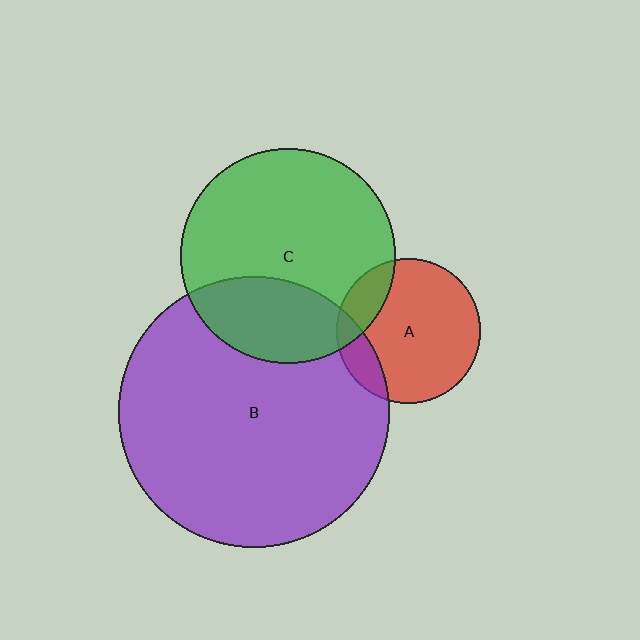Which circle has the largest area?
Circle B (purple).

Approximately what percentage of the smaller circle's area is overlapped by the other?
Approximately 30%.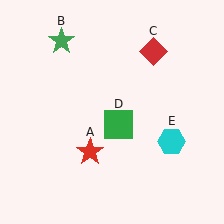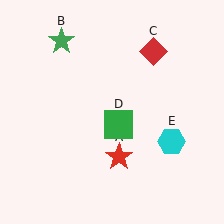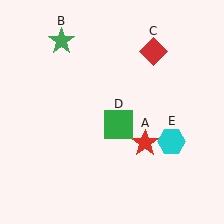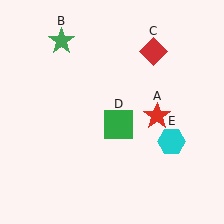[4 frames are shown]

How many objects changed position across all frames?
1 object changed position: red star (object A).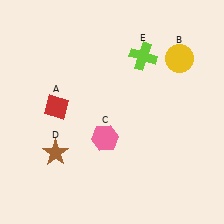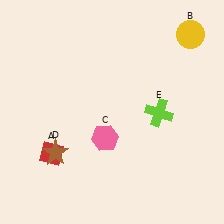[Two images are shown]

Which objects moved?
The objects that moved are: the red diamond (A), the yellow circle (B), the lime cross (E).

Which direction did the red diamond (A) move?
The red diamond (A) moved down.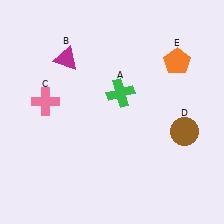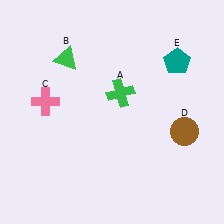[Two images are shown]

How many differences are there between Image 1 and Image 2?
There are 2 differences between the two images.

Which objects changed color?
B changed from magenta to green. E changed from orange to teal.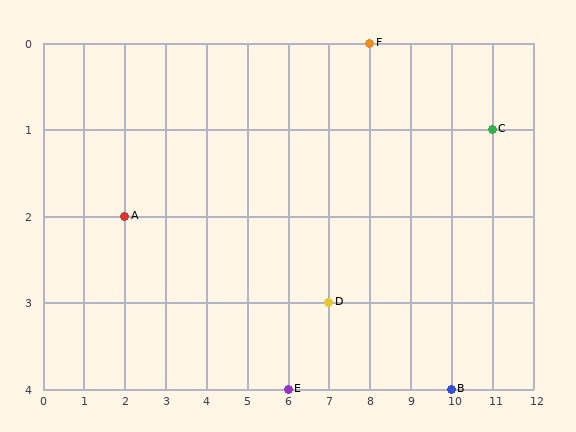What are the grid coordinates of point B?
Point B is at grid coordinates (10, 4).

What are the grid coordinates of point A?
Point A is at grid coordinates (2, 2).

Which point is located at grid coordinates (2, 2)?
Point A is at (2, 2).